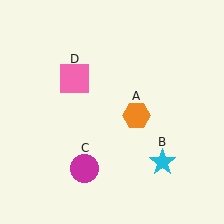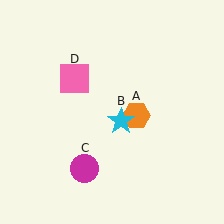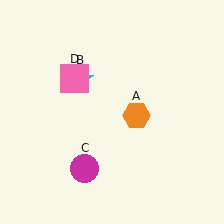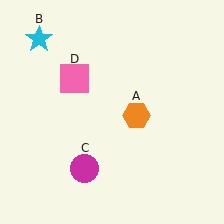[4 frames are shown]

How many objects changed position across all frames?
1 object changed position: cyan star (object B).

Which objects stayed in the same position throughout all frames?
Orange hexagon (object A) and magenta circle (object C) and pink square (object D) remained stationary.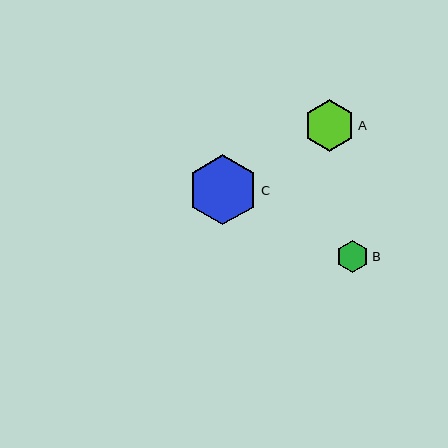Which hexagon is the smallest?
Hexagon B is the smallest with a size of approximately 32 pixels.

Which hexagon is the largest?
Hexagon C is the largest with a size of approximately 70 pixels.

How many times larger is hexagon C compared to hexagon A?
Hexagon C is approximately 1.4 times the size of hexagon A.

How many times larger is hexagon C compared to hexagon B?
Hexagon C is approximately 2.2 times the size of hexagon B.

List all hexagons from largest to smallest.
From largest to smallest: C, A, B.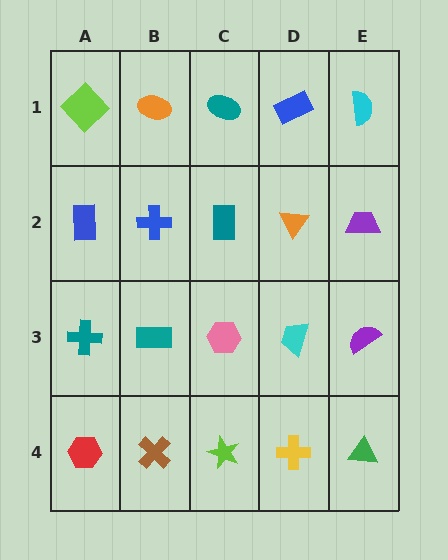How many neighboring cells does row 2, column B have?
4.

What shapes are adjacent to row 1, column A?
A blue rectangle (row 2, column A), an orange ellipse (row 1, column B).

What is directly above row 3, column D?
An orange triangle.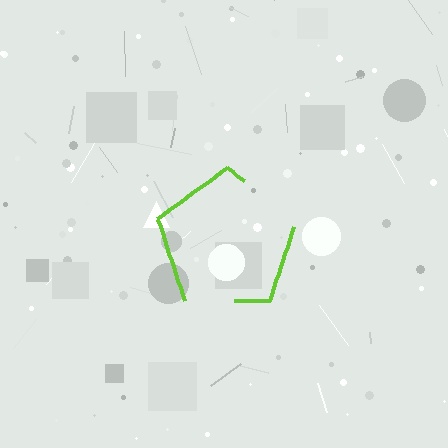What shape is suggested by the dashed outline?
The dashed outline suggests a pentagon.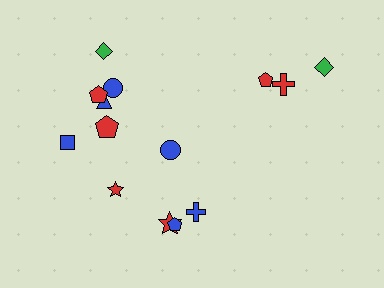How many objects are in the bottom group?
There are 5 objects.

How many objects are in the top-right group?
There are 3 objects.